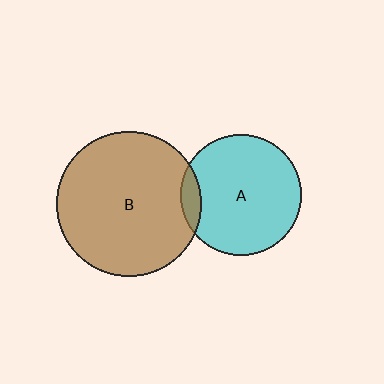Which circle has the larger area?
Circle B (brown).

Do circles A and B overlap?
Yes.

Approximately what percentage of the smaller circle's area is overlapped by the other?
Approximately 10%.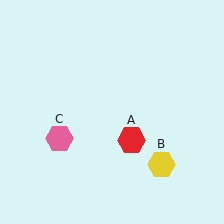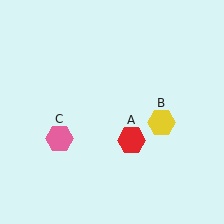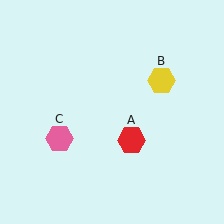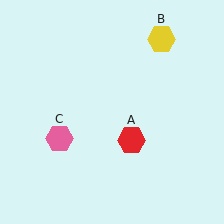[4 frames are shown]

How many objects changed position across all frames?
1 object changed position: yellow hexagon (object B).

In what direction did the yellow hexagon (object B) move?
The yellow hexagon (object B) moved up.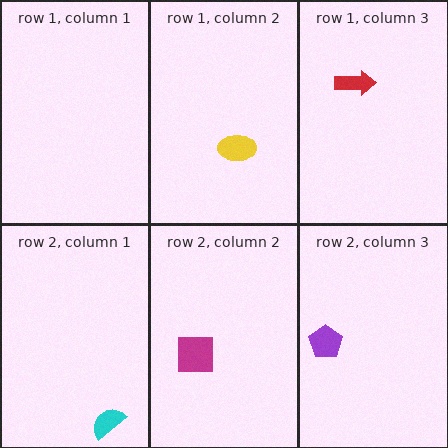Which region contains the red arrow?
The row 1, column 3 region.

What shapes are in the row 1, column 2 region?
The yellow ellipse.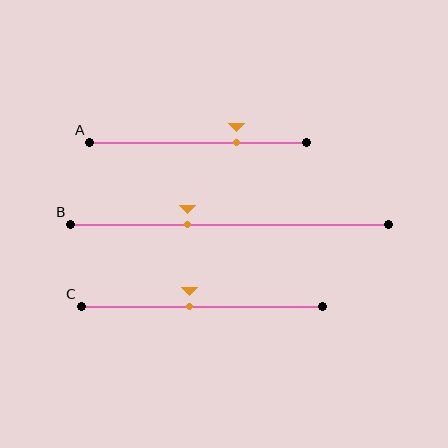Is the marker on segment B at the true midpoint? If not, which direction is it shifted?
No, the marker on segment B is shifted to the left by about 13% of the segment length.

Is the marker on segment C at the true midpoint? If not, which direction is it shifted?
No, the marker on segment C is shifted to the left by about 5% of the segment length.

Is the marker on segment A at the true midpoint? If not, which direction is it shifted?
No, the marker on segment A is shifted to the right by about 18% of the segment length.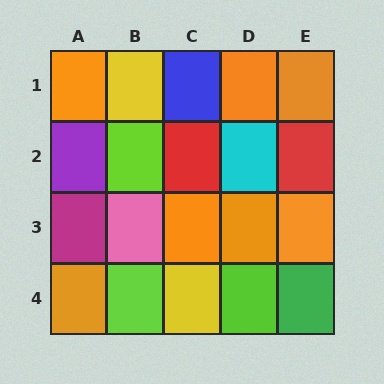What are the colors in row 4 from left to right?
Orange, lime, yellow, lime, green.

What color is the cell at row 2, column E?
Red.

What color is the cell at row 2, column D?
Cyan.